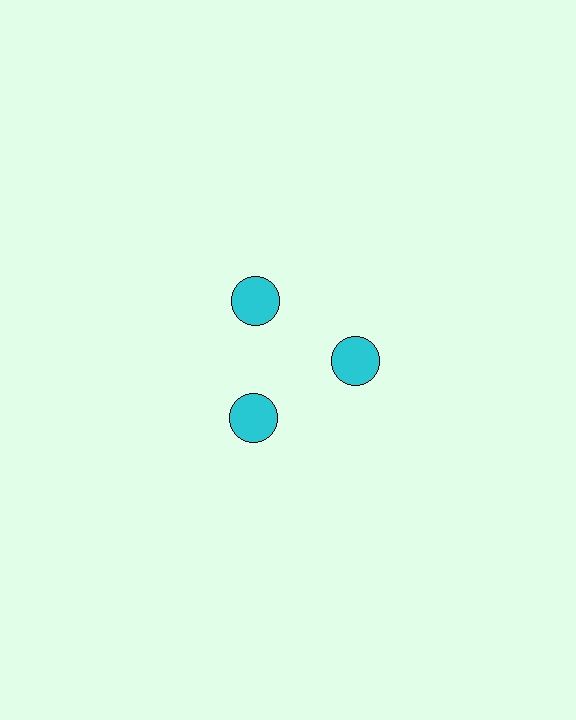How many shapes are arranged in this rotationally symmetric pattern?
There are 3 shapes, arranged in 3 groups of 1.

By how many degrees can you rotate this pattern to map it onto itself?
The pattern maps onto itself every 120 degrees of rotation.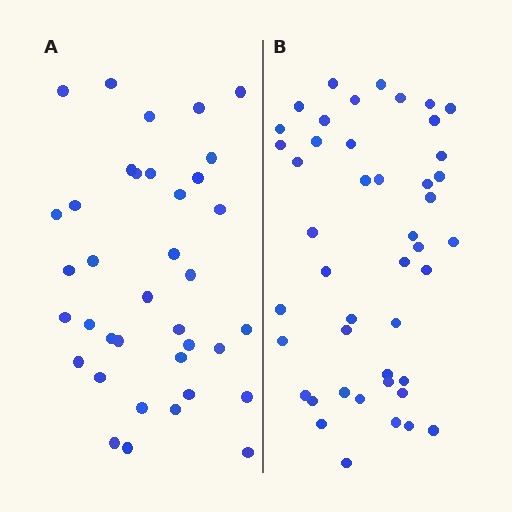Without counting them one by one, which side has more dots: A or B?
Region B (the right region) has more dots.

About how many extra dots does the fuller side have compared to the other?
Region B has roughly 8 or so more dots than region A.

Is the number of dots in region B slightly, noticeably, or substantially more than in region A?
Region B has only slightly more — the two regions are fairly close. The ratio is roughly 1.2 to 1.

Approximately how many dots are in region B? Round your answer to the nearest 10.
About 40 dots. (The exact count is 45, which rounds to 40.)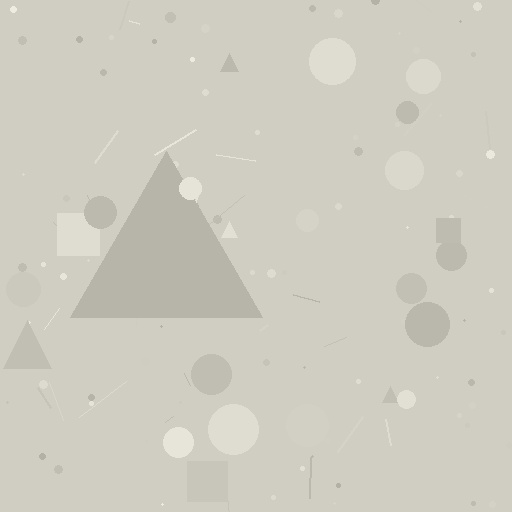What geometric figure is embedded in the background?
A triangle is embedded in the background.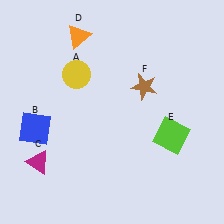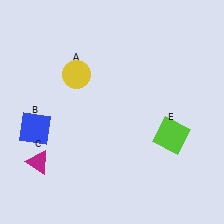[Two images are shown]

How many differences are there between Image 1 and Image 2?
There are 2 differences between the two images.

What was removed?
The orange triangle (D), the brown star (F) were removed in Image 2.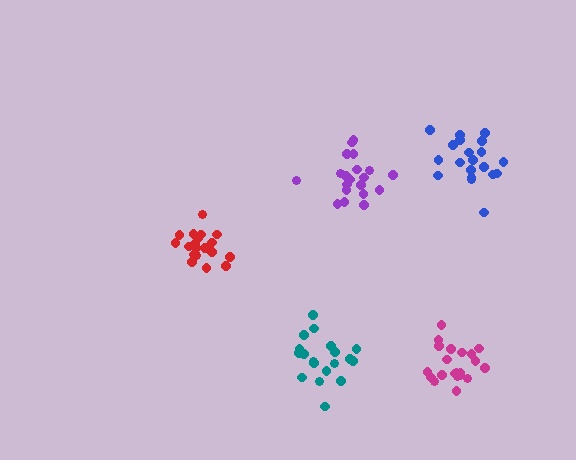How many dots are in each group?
Group 1: 20 dots, Group 2: 20 dots, Group 3: 20 dots, Group 4: 21 dots, Group 5: 19 dots (100 total).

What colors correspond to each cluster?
The clusters are colored: purple, blue, red, magenta, teal.